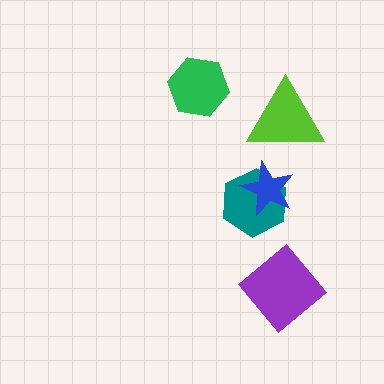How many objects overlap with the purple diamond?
0 objects overlap with the purple diamond.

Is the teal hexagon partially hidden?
Yes, it is partially covered by another shape.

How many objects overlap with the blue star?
1 object overlaps with the blue star.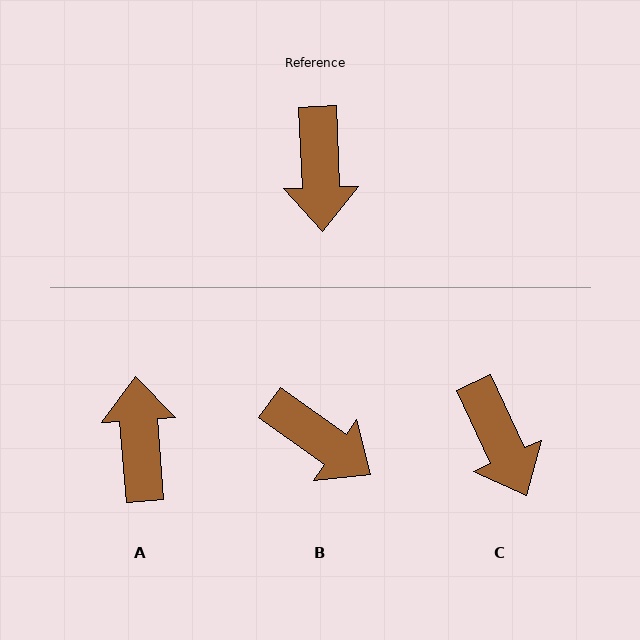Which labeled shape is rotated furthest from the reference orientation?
A, about 178 degrees away.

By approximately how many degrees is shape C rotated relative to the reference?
Approximately 23 degrees counter-clockwise.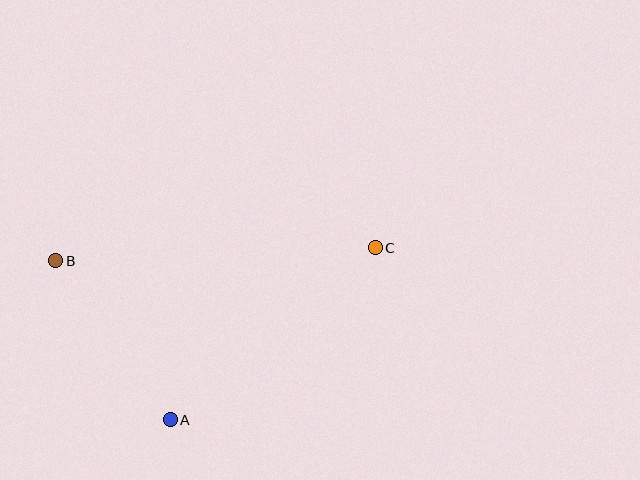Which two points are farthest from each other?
Points B and C are farthest from each other.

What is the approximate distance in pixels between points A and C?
The distance between A and C is approximately 268 pixels.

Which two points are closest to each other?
Points A and B are closest to each other.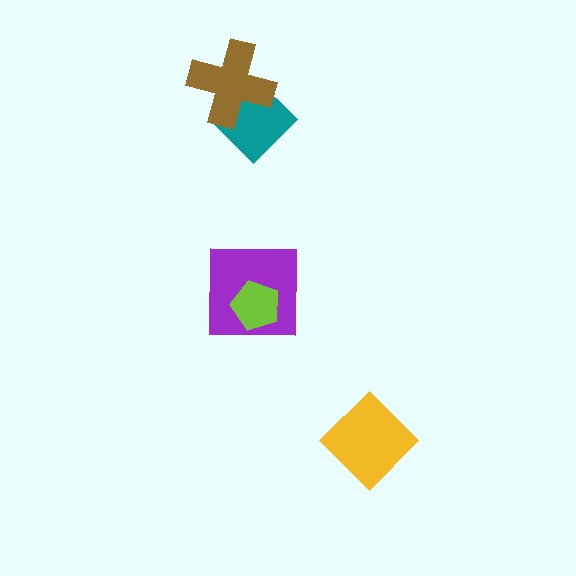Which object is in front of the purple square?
The lime pentagon is in front of the purple square.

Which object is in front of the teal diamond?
The brown cross is in front of the teal diamond.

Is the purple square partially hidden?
Yes, it is partially covered by another shape.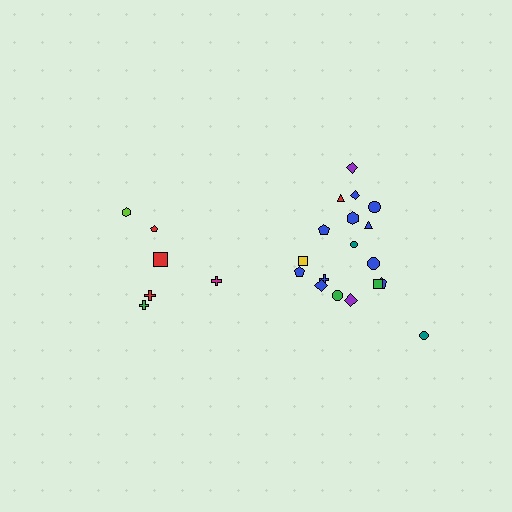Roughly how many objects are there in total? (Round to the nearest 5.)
Roughly 25 objects in total.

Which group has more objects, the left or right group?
The right group.